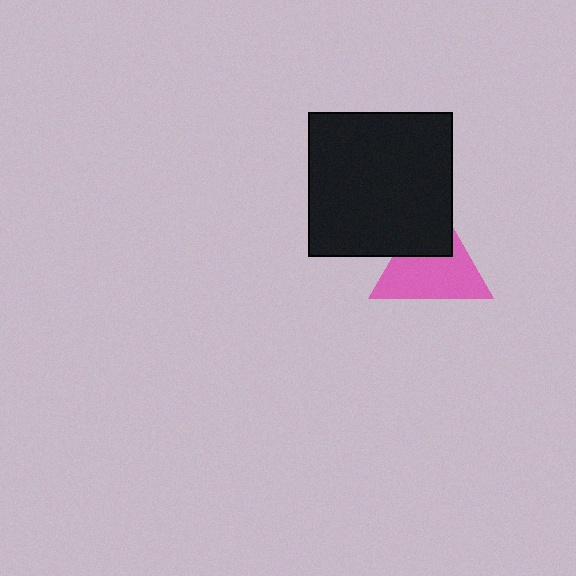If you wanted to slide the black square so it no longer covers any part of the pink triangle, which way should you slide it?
Slide it up — that is the most direct way to separate the two shapes.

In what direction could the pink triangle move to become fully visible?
The pink triangle could move down. That would shift it out from behind the black square entirely.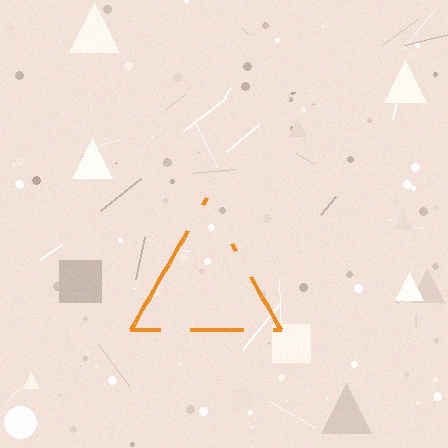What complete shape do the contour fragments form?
The contour fragments form a triangle.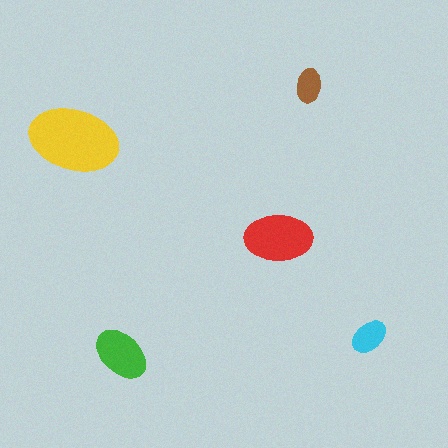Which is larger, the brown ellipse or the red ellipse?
The red one.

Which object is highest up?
The brown ellipse is topmost.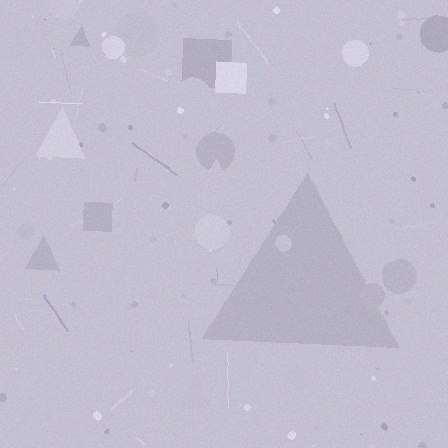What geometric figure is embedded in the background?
A triangle is embedded in the background.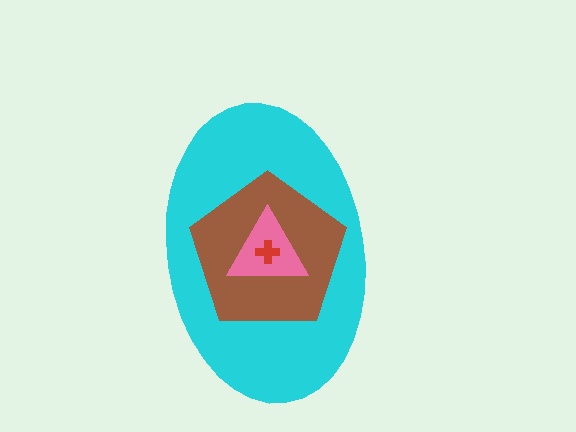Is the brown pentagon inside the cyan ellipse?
Yes.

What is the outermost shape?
The cyan ellipse.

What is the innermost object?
The red cross.